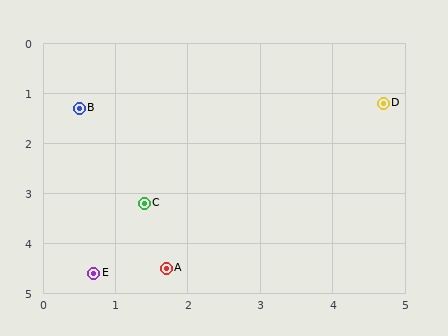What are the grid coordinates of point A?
Point A is at approximately (1.7, 4.5).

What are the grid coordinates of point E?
Point E is at approximately (0.7, 4.6).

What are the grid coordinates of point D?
Point D is at approximately (4.7, 1.2).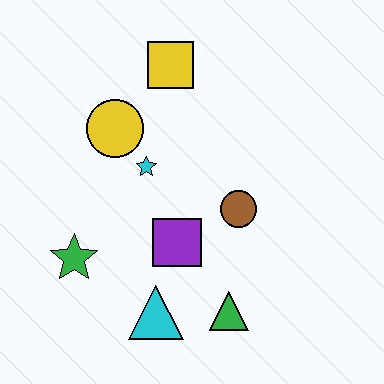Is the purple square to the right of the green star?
Yes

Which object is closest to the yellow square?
The yellow circle is closest to the yellow square.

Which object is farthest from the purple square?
The yellow square is farthest from the purple square.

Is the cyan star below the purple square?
No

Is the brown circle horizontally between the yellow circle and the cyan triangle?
No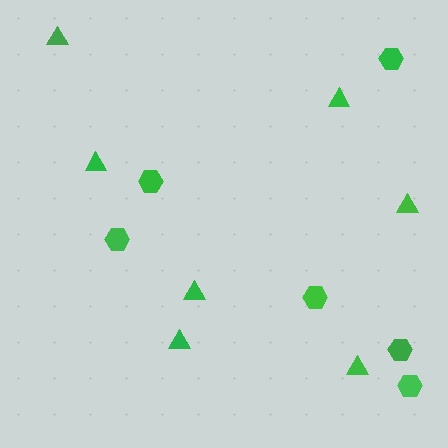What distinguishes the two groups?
There are 2 groups: one group of hexagons (6) and one group of triangles (7).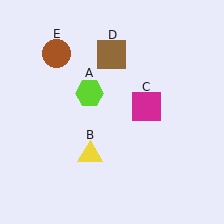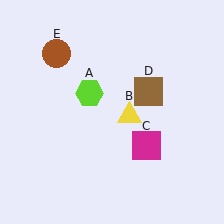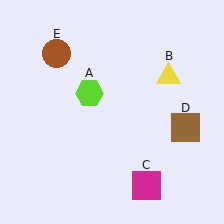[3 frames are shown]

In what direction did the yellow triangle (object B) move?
The yellow triangle (object B) moved up and to the right.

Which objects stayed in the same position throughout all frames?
Lime hexagon (object A) and brown circle (object E) remained stationary.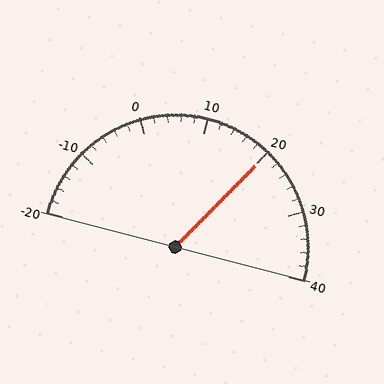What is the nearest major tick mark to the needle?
The nearest major tick mark is 20.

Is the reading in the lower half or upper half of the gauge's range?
The reading is in the upper half of the range (-20 to 40).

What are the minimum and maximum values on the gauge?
The gauge ranges from -20 to 40.